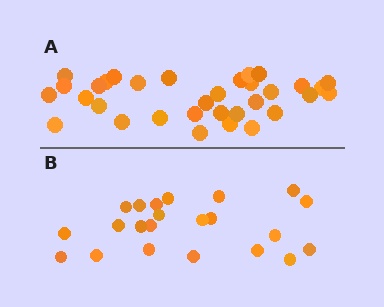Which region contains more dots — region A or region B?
Region A (the top region) has more dots.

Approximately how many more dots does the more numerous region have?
Region A has roughly 12 or so more dots than region B.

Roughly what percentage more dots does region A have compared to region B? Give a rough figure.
About 50% more.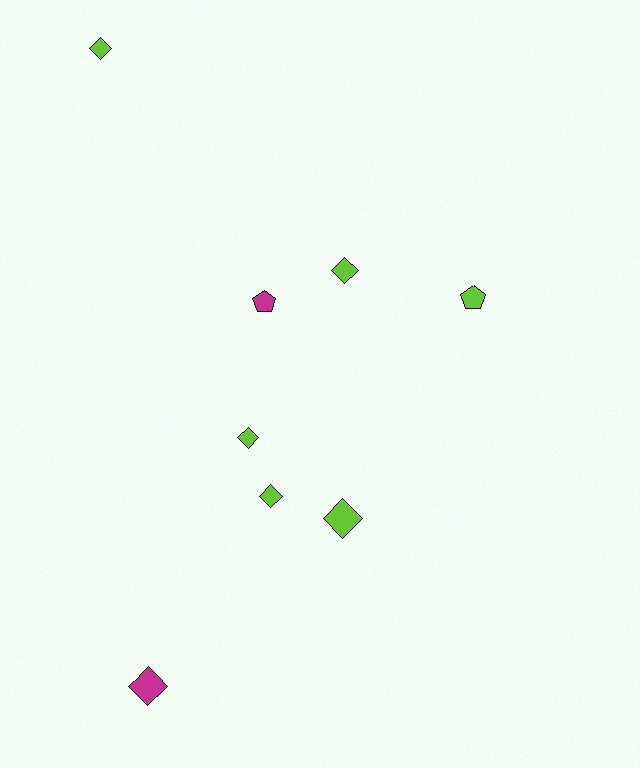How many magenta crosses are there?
There are no magenta crosses.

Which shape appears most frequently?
Diamond, with 6 objects.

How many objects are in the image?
There are 8 objects.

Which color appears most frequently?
Lime, with 6 objects.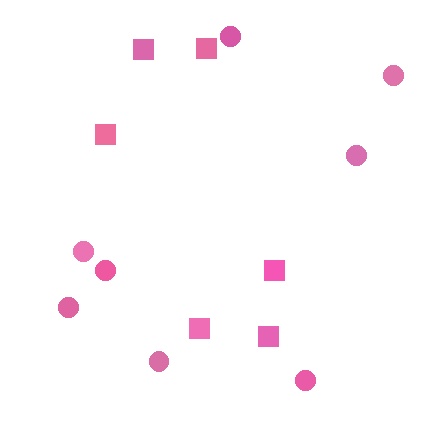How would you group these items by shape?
There are 2 groups: one group of squares (6) and one group of circles (8).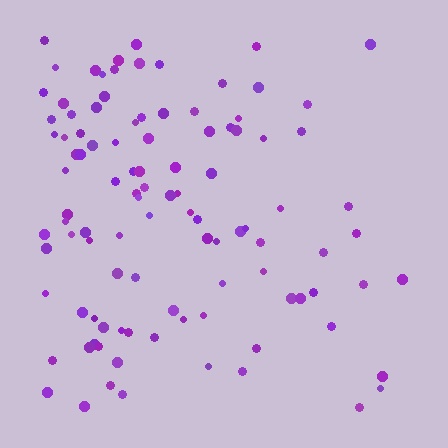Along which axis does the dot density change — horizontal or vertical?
Horizontal.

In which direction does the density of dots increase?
From right to left, with the left side densest.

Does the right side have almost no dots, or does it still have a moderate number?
Still a moderate number, just noticeably fewer than the left.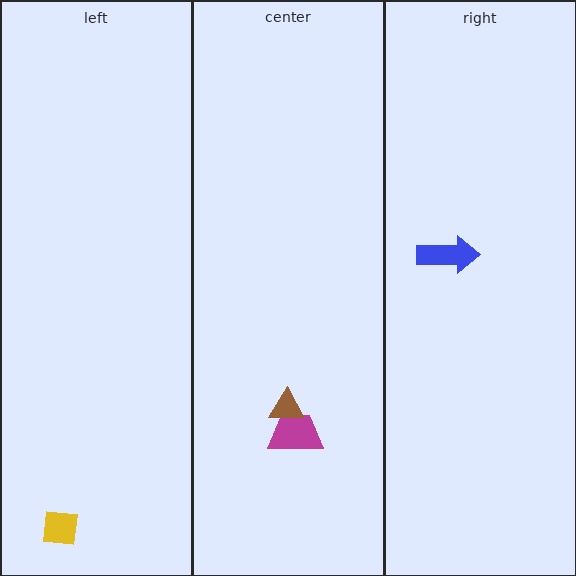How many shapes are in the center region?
2.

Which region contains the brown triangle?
The center region.